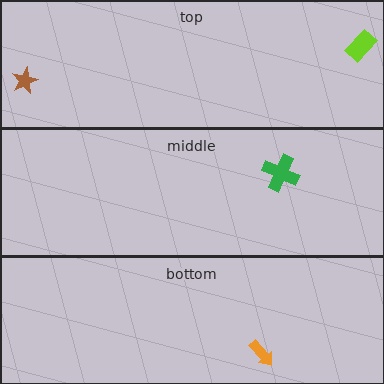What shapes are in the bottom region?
The orange arrow.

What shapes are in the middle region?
The green cross.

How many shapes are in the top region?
2.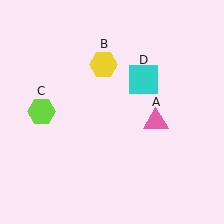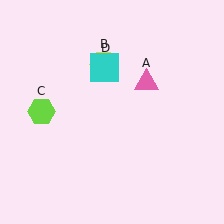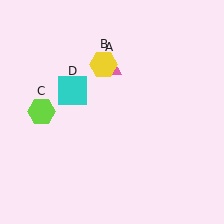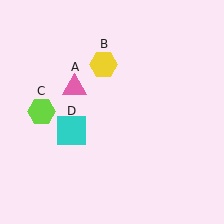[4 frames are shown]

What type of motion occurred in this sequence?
The pink triangle (object A), cyan square (object D) rotated counterclockwise around the center of the scene.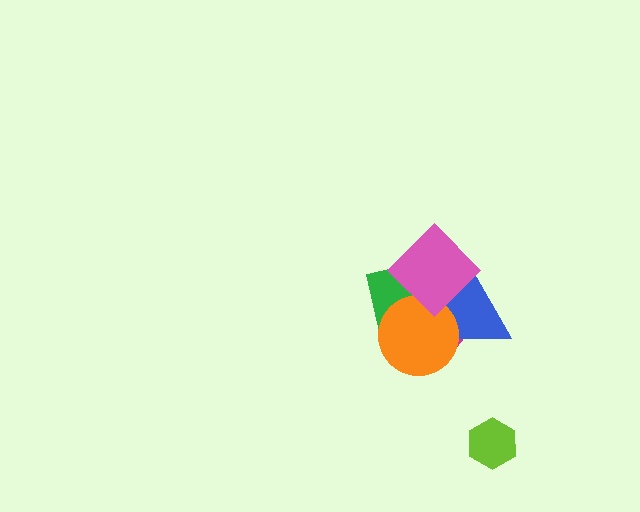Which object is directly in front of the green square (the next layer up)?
The blue triangle is directly in front of the green square.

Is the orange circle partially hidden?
Yes, it is partially covered by another shape.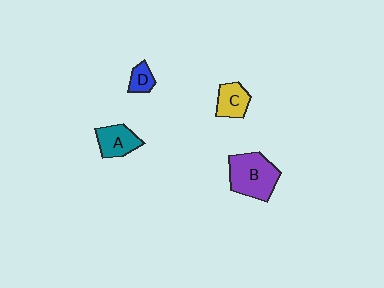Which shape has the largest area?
Shape B (purple).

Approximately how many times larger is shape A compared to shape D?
Approximately 1.9 times.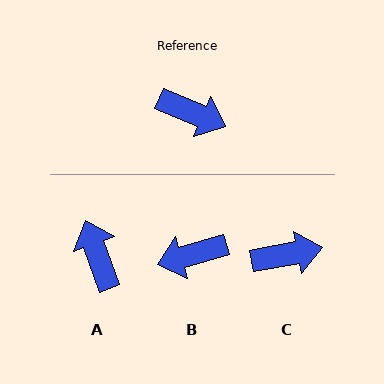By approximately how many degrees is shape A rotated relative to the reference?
Approximately 133 degrees counter-clockwise.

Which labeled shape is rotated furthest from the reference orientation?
B, about 141 degrees away.